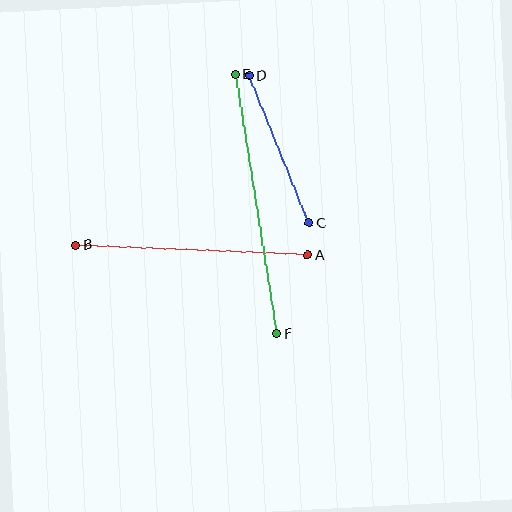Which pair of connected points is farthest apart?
Points E and F are farthest apart.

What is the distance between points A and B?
The distance is approximately 232 pixels.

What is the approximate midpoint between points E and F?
The midpoint is at approximately (256, 204) pixels.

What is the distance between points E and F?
The distance is approximately 263 pixels.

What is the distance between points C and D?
The distance is approximately 159 pixels.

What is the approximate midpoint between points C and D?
The midpoint is at approximately (279, 149) pixels.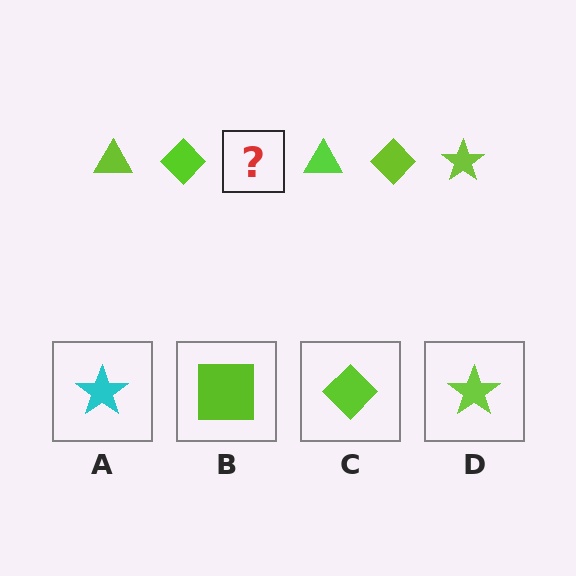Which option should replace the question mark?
Option D.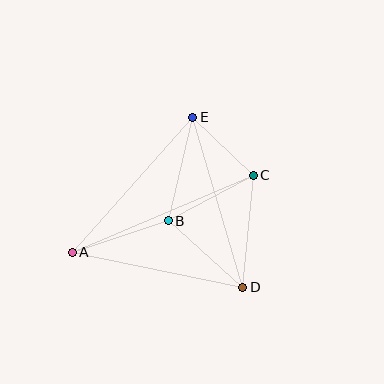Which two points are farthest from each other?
Points A and C are farthest from each other.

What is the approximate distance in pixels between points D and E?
The distance between D and E is approximately 177 pixels.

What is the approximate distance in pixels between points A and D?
The distance between A and D is approximately 174 pixels.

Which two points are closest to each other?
Points C and E are closest to each other.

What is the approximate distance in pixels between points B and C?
The distance between B and C is approximately 96 pixels.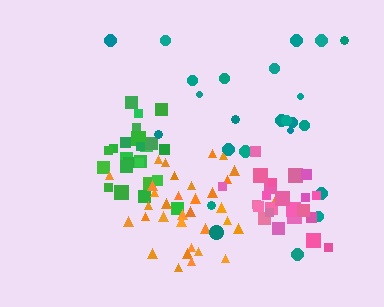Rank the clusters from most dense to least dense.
green, pink, orange, teal.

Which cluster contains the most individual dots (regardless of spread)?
Orange (34).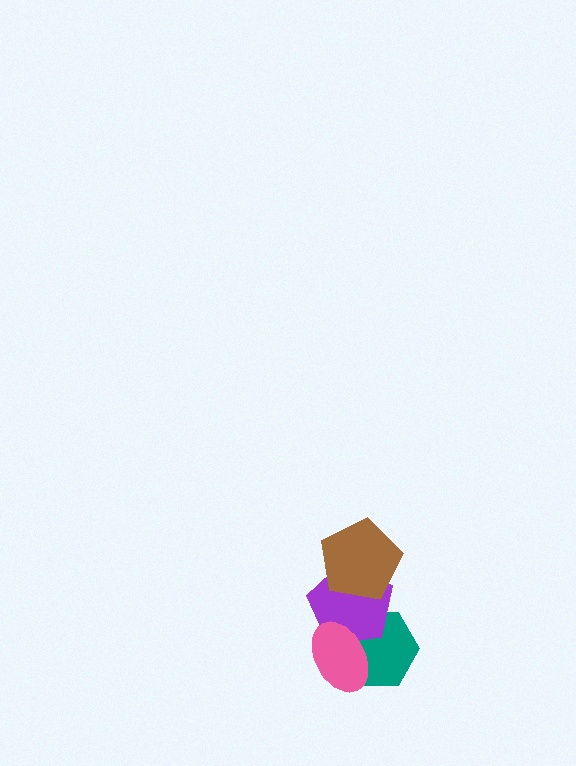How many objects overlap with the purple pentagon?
3 objects overlap with the purple pentagon.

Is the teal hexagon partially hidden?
Yes, it is partially covered by another shape.